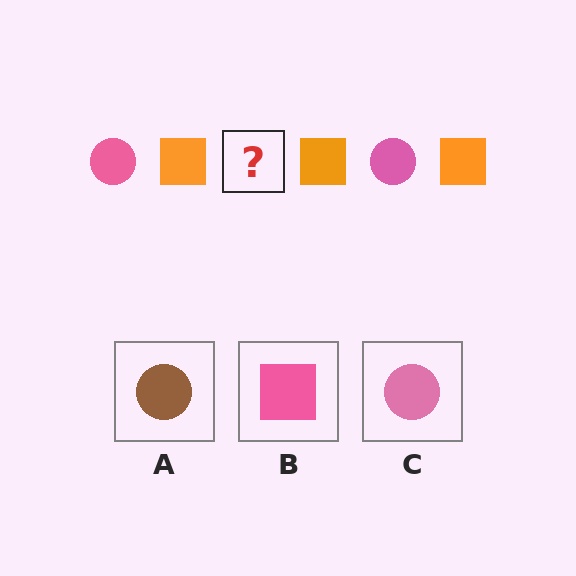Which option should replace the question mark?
Option C.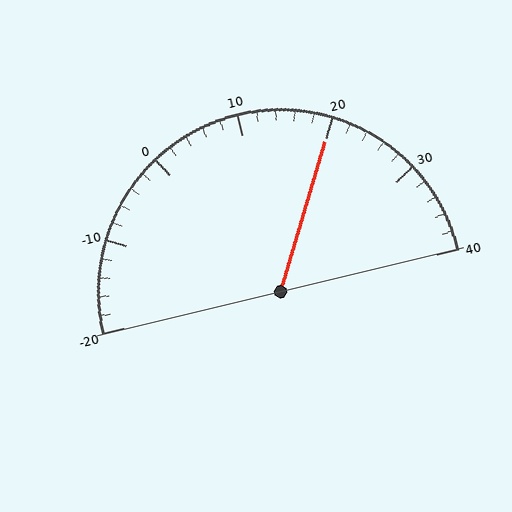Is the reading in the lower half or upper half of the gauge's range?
The reading is in the upper half of the range (-20 to 40).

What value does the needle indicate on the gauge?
The needle indicates approximately 20.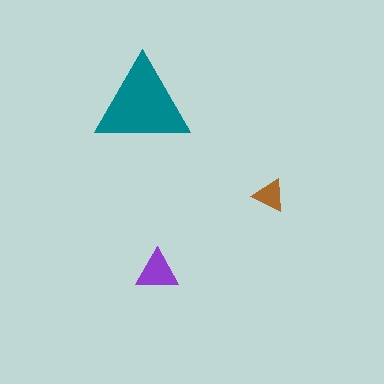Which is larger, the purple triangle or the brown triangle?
The purple one.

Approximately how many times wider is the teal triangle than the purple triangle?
About 2 times wider.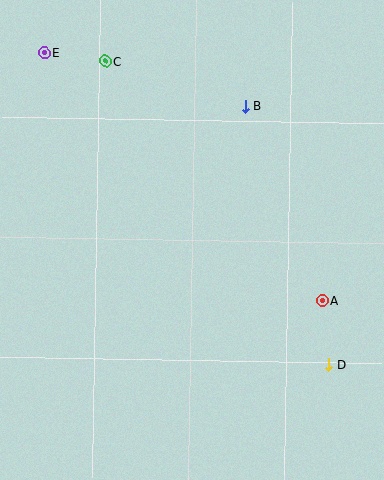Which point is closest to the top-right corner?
Point B is closest to the top-right corner.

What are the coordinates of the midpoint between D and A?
The midpoint between D and A is at (325, 333).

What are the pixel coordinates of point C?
Point C is at (105, 61).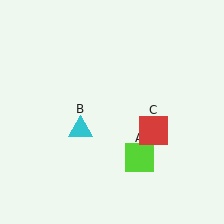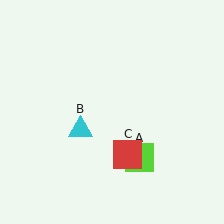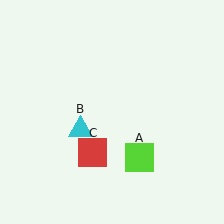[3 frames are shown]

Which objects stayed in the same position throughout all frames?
Lime square (object A) and cyan triangle (object B) remained stationary.